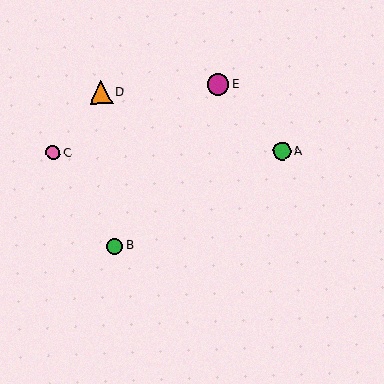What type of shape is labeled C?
Shape C is a pink circle.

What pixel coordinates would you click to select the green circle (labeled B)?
Click at (115, 246) to select the green circle B.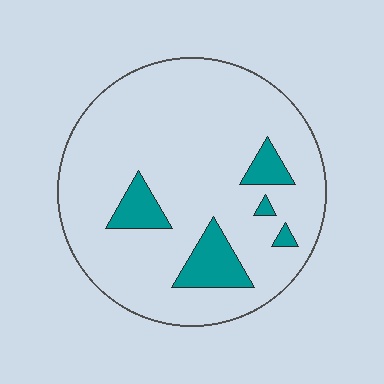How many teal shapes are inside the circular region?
5.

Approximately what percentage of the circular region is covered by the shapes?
Approximately 10%.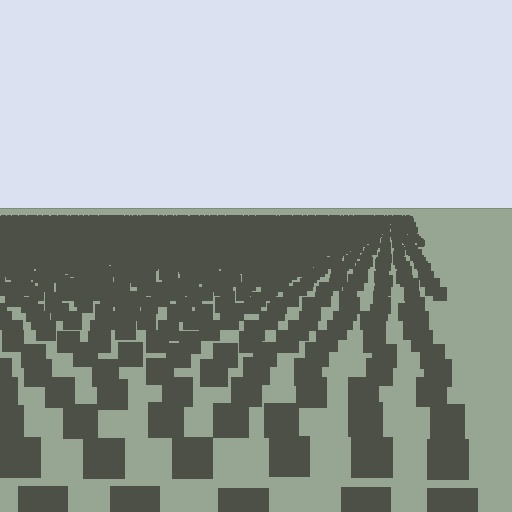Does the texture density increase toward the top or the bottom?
Density increases toward the top.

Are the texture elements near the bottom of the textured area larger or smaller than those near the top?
Larger. Near the bottom, elements are closer to the viewer and appear at a bigger on-screen size.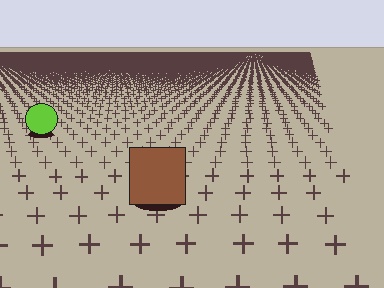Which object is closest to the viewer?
The brown square is closest. The texture marks near it are larger and more spread out.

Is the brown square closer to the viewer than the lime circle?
Yes. The brown square is closer — you can tell from the texture gradient: the ground texture is coarser near it.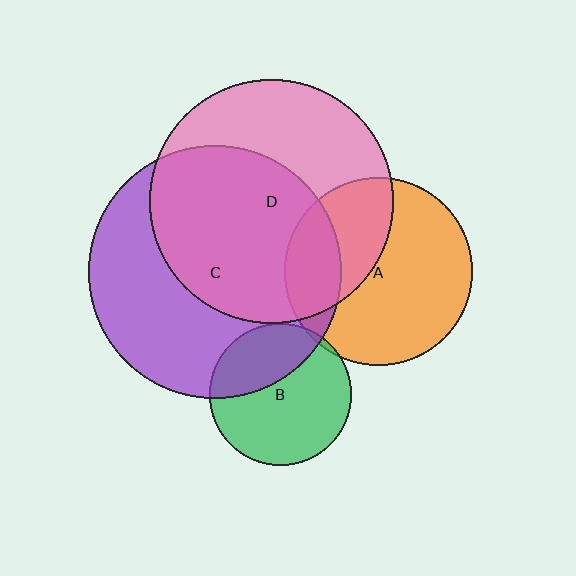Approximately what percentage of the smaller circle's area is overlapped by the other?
Approximately 40%.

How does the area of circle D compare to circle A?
Approximately 1.7 times.